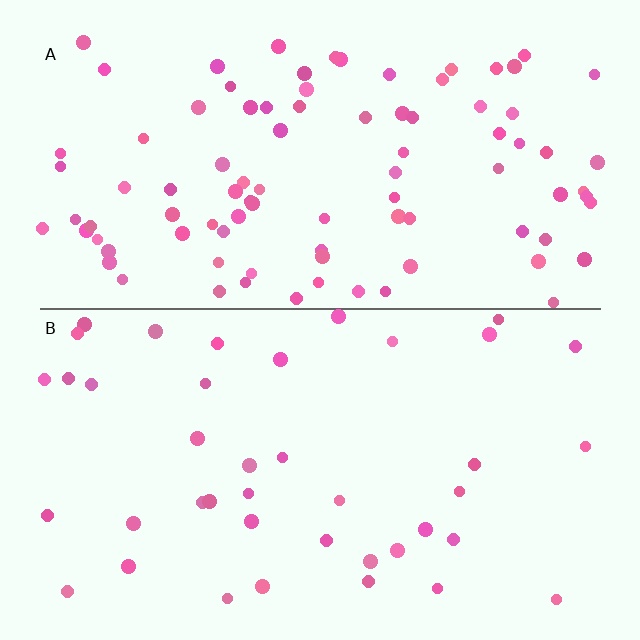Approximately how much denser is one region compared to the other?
Approximately 2.3× — region A over region B.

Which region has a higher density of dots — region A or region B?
A (the top).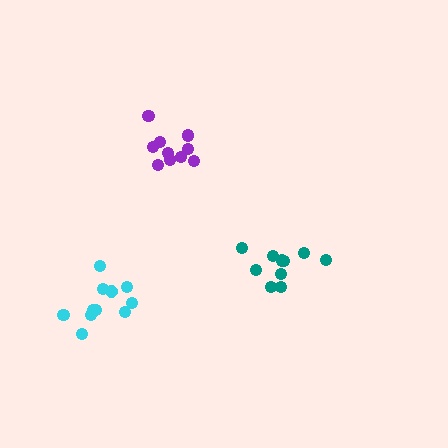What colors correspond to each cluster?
The clusters are colored: purple, teal, cyan.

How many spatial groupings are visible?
There are 3 spatial groupings.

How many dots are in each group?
Group 1: 10 dots, Group 2: 10 dots, Group 3: 11 dots (31 total).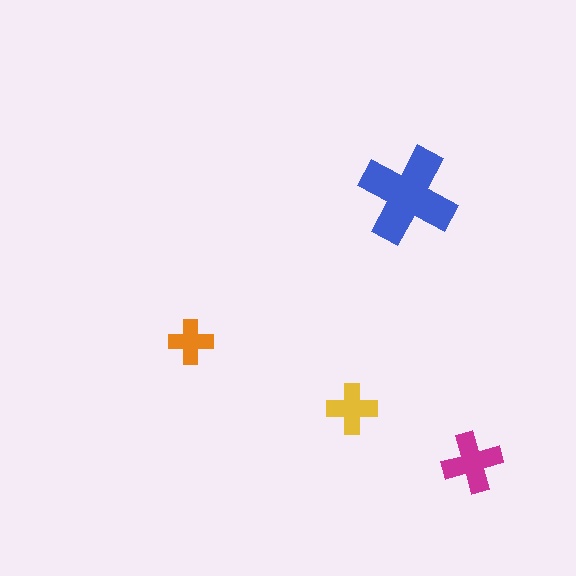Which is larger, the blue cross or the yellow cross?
The blue one.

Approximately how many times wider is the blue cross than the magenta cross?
About 1.5 times wider.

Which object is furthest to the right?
The magenta cross is rightmost.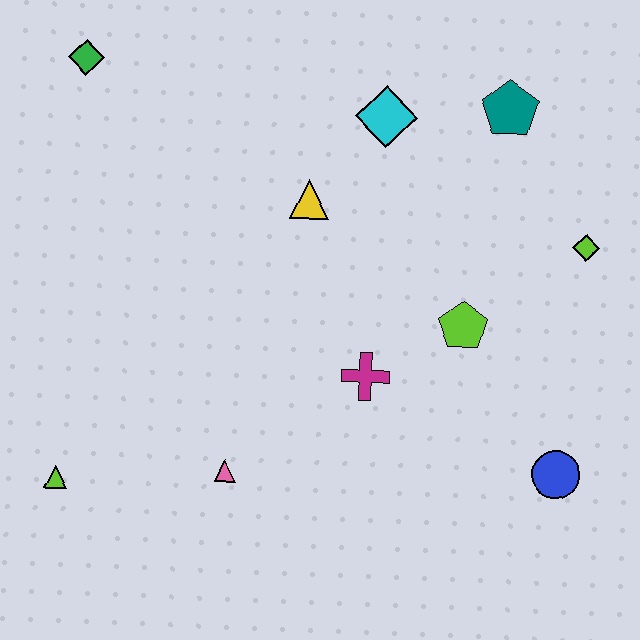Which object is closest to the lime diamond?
The lime pentagon is closest to the lime diamond.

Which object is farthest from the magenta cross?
The green diamond is farthest from the magenta cross.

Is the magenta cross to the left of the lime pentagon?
Yes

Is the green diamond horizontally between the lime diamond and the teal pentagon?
No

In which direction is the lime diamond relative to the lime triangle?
The lime diamond is to the right of the lime triangle.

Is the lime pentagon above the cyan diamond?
No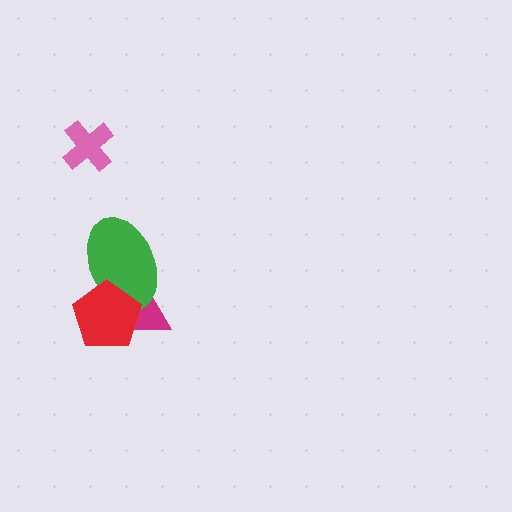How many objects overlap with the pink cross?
0 objects overlap with the pink cross.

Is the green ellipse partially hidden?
Yes, it is partially covered by another shape.